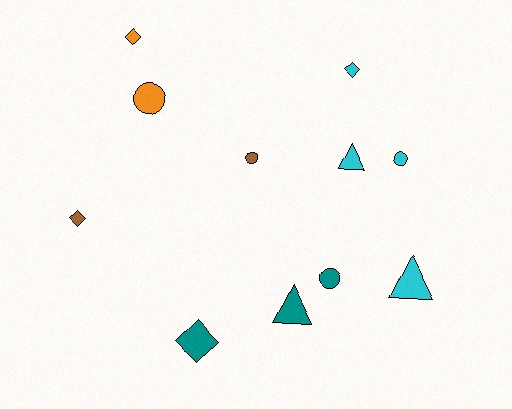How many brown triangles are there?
There are no brown triangles.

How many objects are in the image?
There are 11 objects.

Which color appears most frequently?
Cyan, with 4 objects.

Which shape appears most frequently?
Circle, with 4 objects.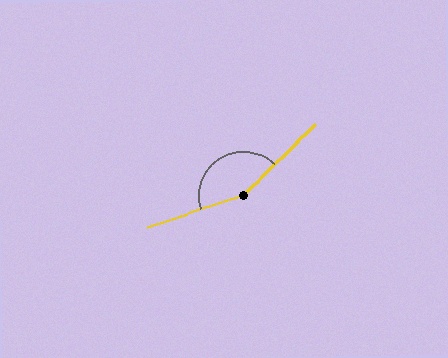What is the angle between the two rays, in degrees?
Approximately 154 degrees.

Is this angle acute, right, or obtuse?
It is obtuse.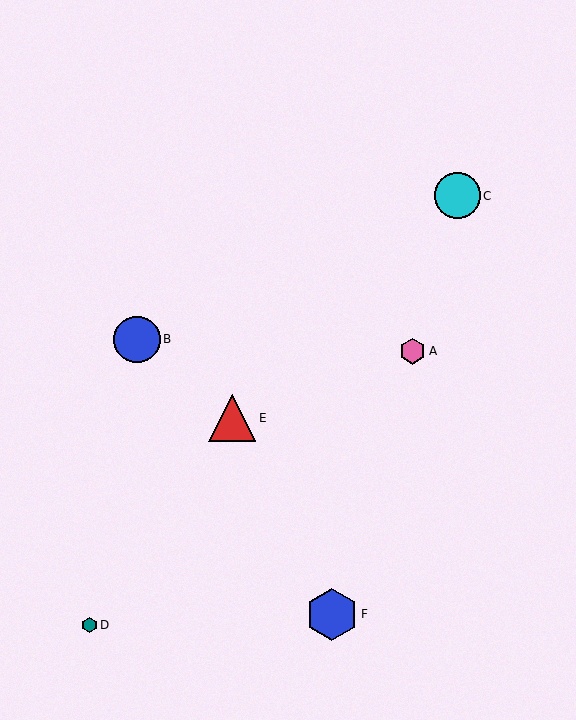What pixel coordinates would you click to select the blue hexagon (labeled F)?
Click at (332, 614) to select the blue hexagon F.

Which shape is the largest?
The blue hexagon (labeled F) is the largest.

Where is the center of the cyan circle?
The center of the cyan circle is at (457, 196).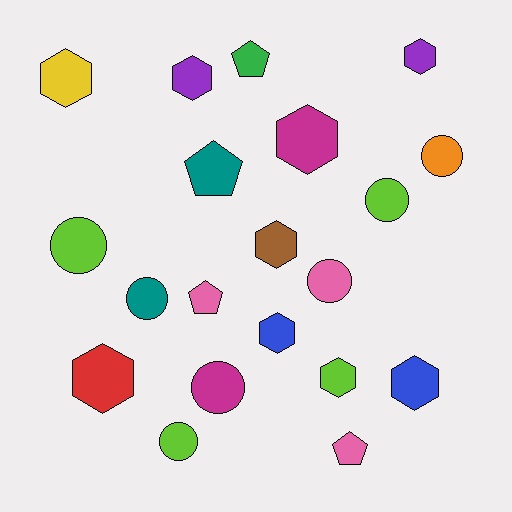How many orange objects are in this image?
There is 1 orange object.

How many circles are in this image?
There are 7 circles.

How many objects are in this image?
There are 20 objects.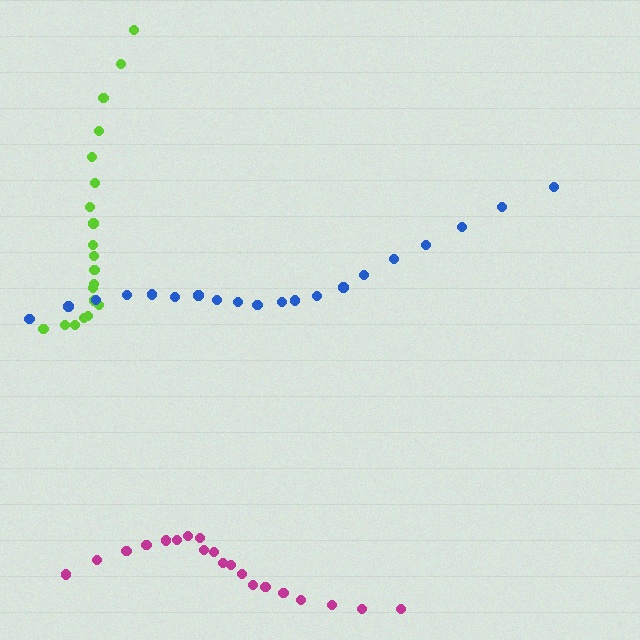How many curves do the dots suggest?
There are 3 distinct paths.